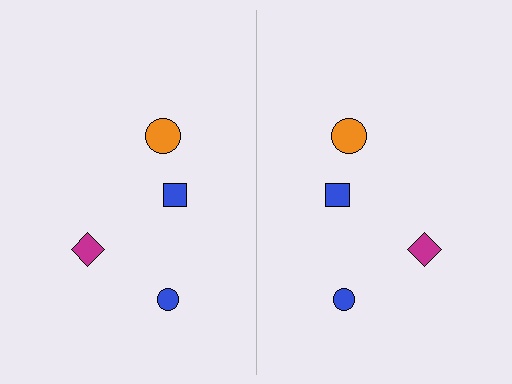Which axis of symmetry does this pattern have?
The pattern has a vertical axis of symmetry running through the center of the image.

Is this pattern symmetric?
Yes, this pattern has bilateral (reflection) symmetry.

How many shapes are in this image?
There are 8 shapes in this image.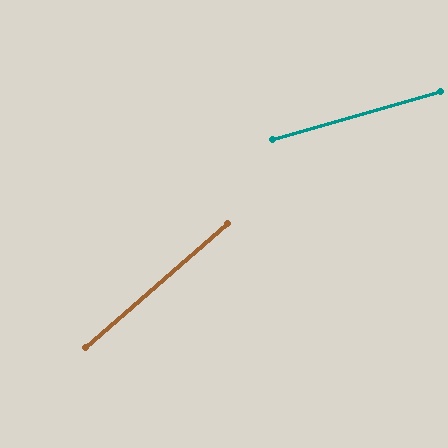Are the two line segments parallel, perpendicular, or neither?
Neither parallel nor perpendicular — they differ by about 25°.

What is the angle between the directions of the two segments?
Approximately 25 degrees.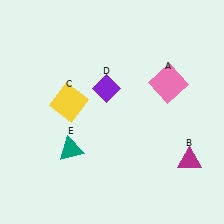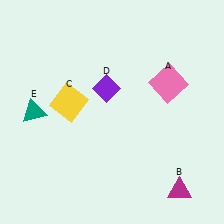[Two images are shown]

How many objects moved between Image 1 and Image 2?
2 objects moved between the two images.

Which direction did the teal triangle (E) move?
The teal triangle (E) moved up.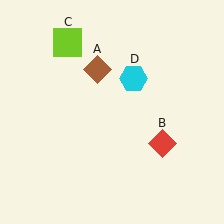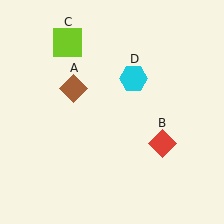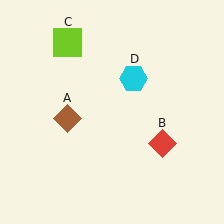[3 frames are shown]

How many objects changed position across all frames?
1 object changed position: brown diamond (object A).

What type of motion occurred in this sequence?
The brown diamond (object A) rotated counterclockwise around the center of the scene.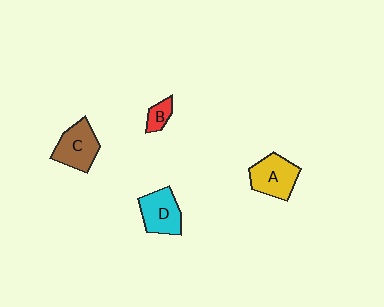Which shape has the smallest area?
Shape B (red).